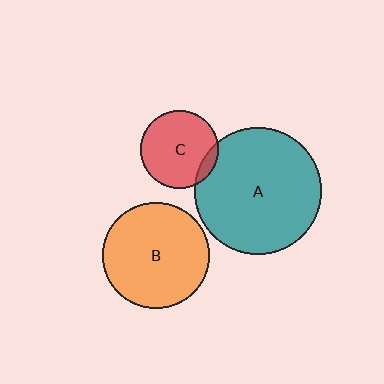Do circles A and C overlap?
Yes.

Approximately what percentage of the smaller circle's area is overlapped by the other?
Approximately 10%.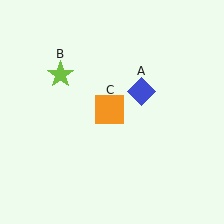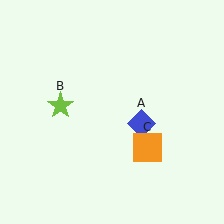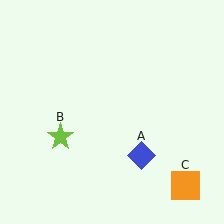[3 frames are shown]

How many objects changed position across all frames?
3 objects changed position: blue diamond (object A), lime star (object B), orange square (object C).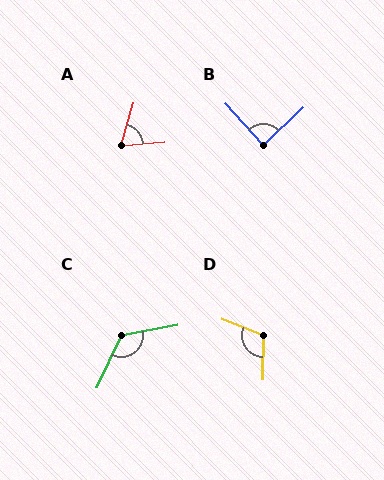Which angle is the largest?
C, at approximately 126 degrees.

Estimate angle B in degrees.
Approximately 89 degrees.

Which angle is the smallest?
A, at approximately 69 degrees.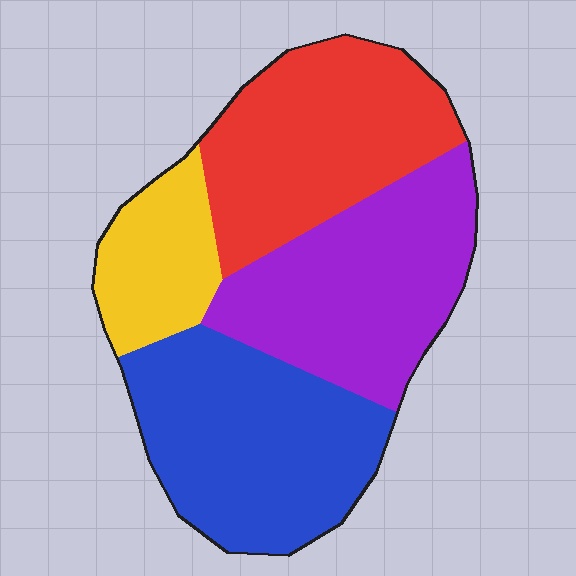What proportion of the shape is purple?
Purple takes up about one quarter (1/4) of the shape.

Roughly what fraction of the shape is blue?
Blue takes up between a quarter and a half of the shape.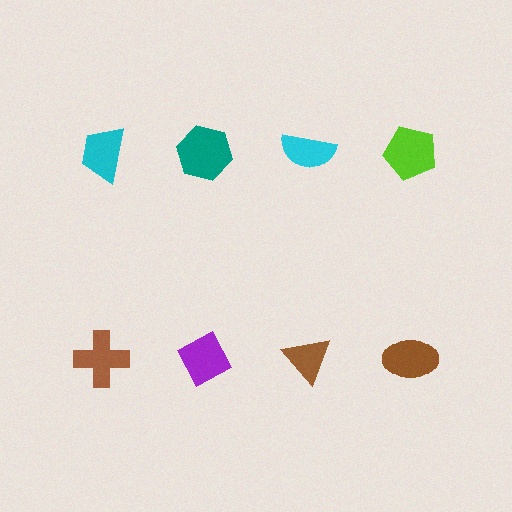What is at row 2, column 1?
A brown cross.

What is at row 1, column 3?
A cyan semicircle.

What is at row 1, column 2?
A teal hexagon.